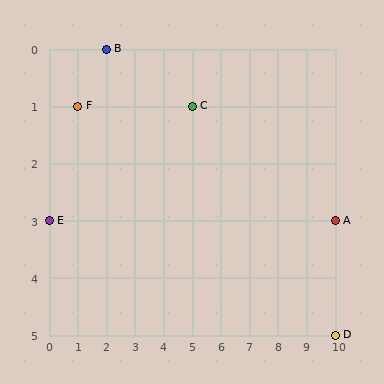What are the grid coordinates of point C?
Point C is at grid coordinates (5, 1).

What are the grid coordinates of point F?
Point F is at grid coordinates (1, 1).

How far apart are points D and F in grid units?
Points D and F are 9 columns and 4 rows apart (about 9.8 grid units diagonally).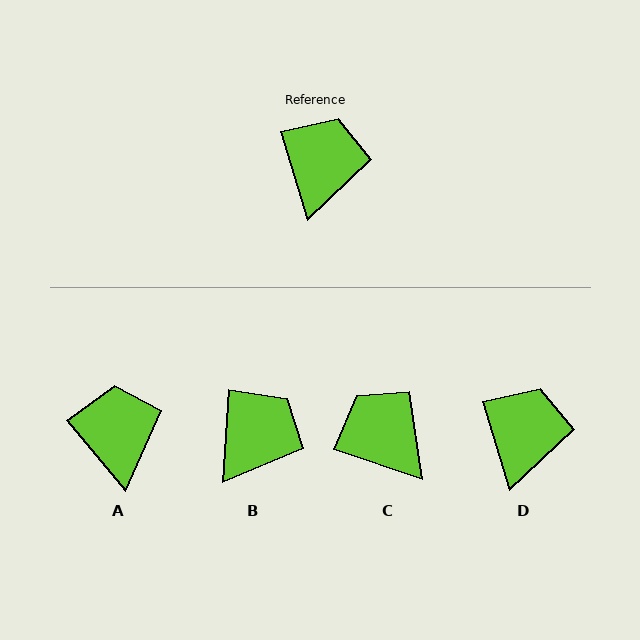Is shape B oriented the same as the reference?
No, it is off by about 21 degrees.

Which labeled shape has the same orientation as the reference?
D.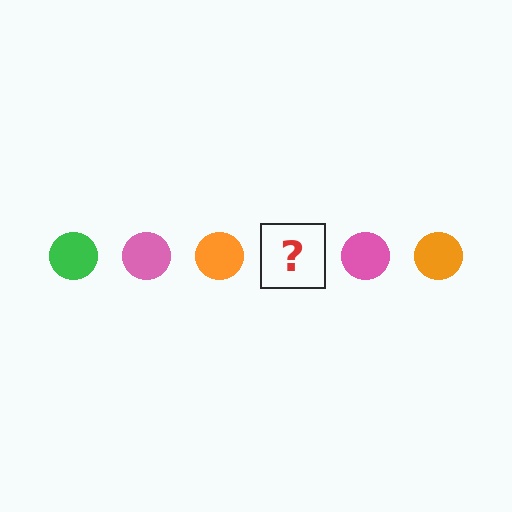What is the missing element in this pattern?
The missing element is a green circle.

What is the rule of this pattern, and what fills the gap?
The rule is that the pattern cycles through green, pink, orange circles. The gap should be filled with a green circle.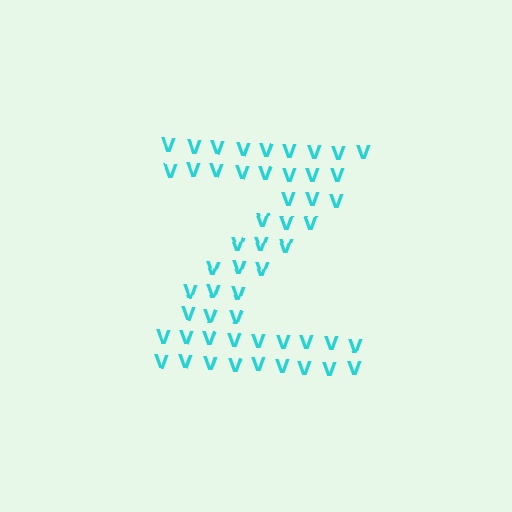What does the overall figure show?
The overall figure shows the letter Z.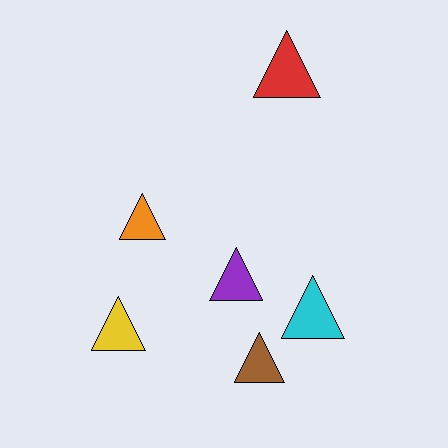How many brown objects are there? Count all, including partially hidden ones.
There is 1 brown object.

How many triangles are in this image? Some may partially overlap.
There are 6 triangles.